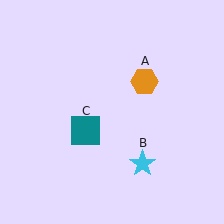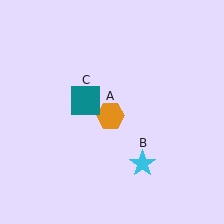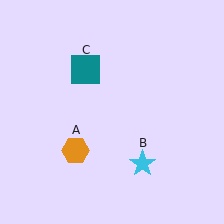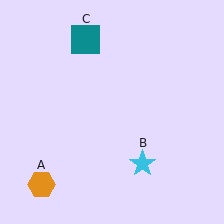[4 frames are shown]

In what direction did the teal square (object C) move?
The teal square (object C) moved up.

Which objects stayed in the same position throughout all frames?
Cyan star (object B) remained stationary.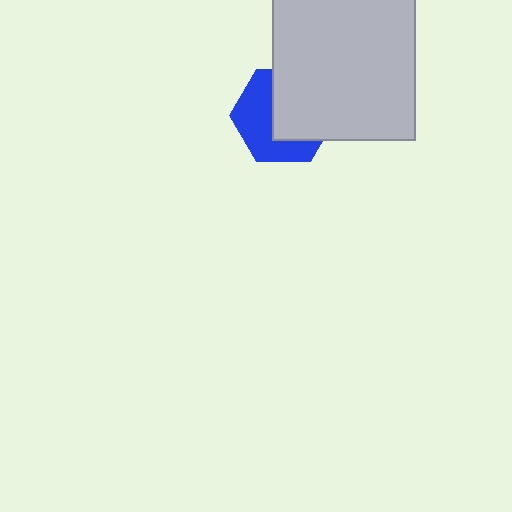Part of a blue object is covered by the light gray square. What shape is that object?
It is a hexagon.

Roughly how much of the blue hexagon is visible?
About half of it is visible (roughly 47%).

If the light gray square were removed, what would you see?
You would see the complete blue hexagon.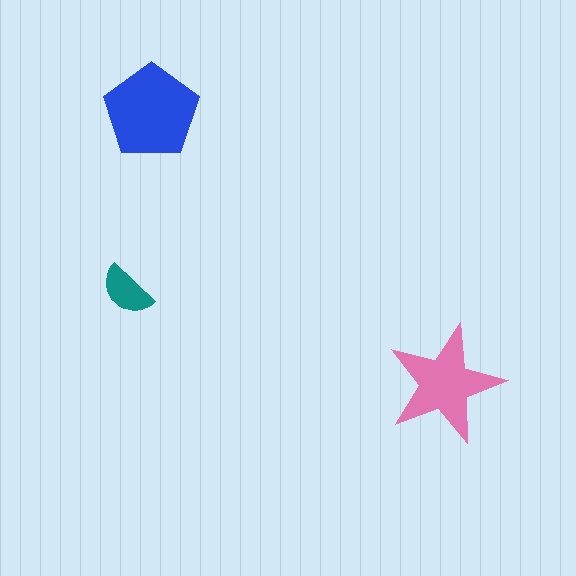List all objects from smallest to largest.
The teal semicircle, the pink star, the blue pentagon.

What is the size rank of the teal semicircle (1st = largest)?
3rd.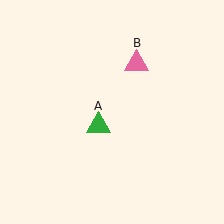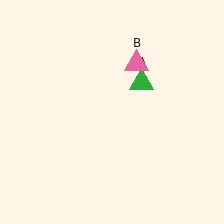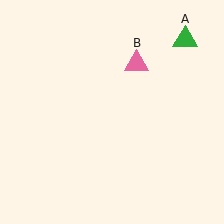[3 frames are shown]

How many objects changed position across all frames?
1 object changed position: green triangle (object A).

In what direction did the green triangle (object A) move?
The green triangle (object A) moved up and to the right.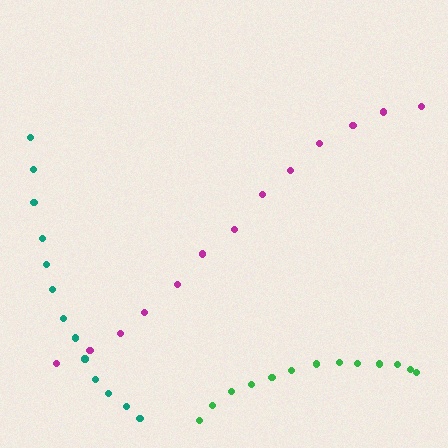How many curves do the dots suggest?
There are 3 distinct paths.